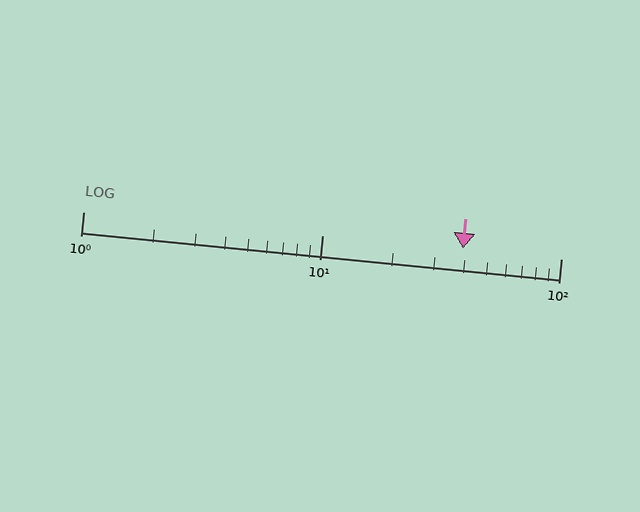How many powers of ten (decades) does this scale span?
The scale spans 2 decades, from 1 to 100.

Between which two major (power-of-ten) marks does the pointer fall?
The pointer is between 10 and 100.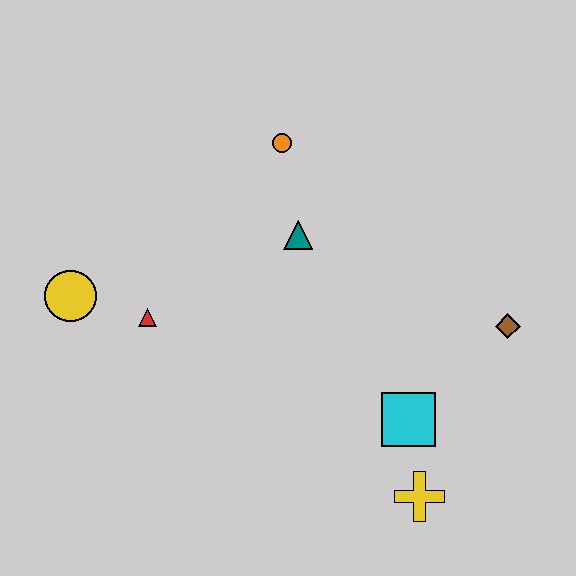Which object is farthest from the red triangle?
The brown diamond is farthest from the red triangle.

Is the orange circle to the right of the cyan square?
No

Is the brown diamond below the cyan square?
No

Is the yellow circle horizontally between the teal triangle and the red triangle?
No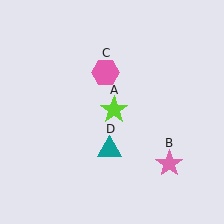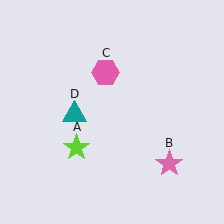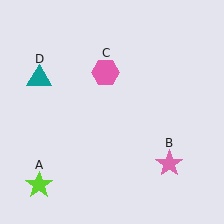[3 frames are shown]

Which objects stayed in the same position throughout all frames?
Pink star (object B) and pink hexagon (object C) remained stationary.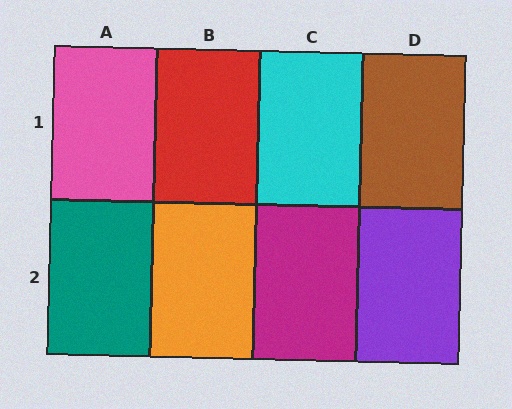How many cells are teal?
1 cell is teal.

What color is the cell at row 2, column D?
Purple.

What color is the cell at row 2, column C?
Magenta.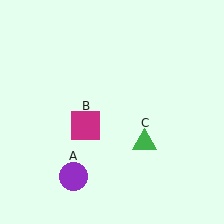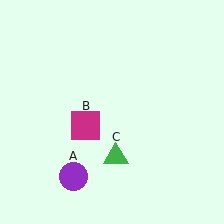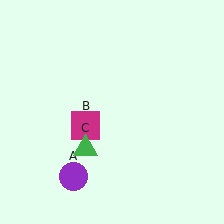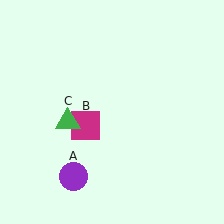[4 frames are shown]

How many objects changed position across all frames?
1 object changed position: green triangle (object C).